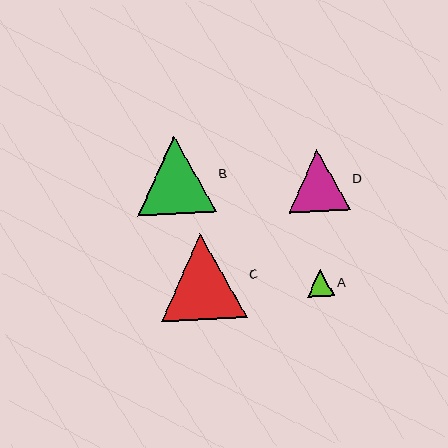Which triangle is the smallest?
Triangle A is the smallest with a size of approximately 27 pixels.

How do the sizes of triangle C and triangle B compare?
Triangle C and triangle B are approximately the same size.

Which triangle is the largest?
Triangle C is the largest with a size of approximately 86 pixels.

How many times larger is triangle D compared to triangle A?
Triangle D is approximately 2.3 times the size of triangle A.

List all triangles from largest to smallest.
From largest to smallest: C, B, D, A.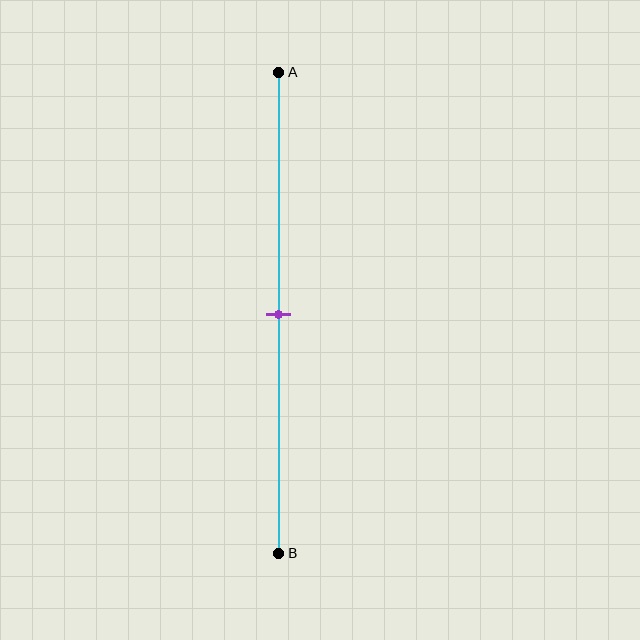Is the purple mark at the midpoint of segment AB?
Yes, the mark is approximately at the midpoint.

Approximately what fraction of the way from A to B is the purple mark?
The purple mark is approximately 50% of the way from A to B.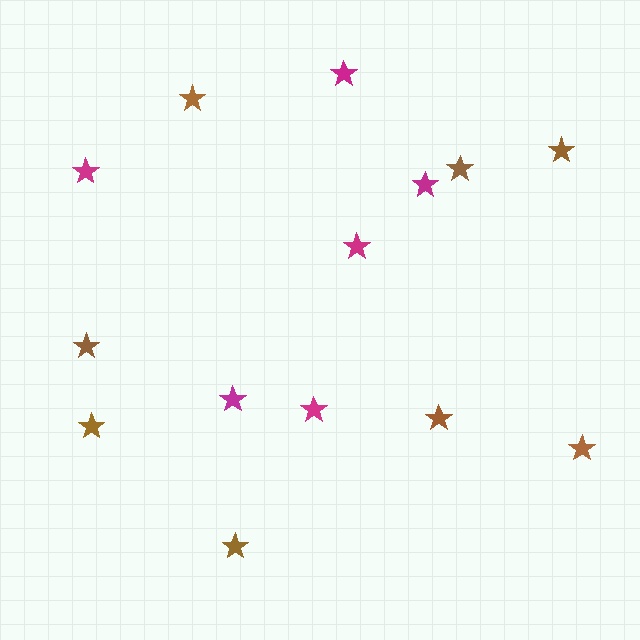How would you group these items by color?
There are 2 groups: one group of brown stars (8) and one group of magenta stars (6).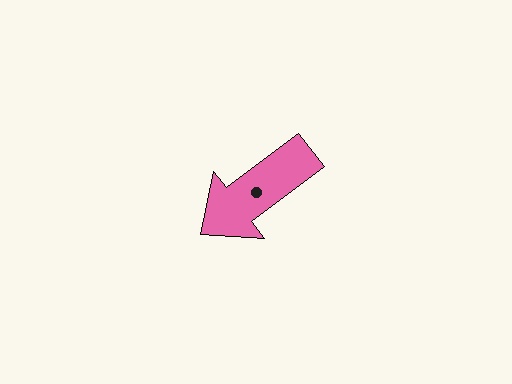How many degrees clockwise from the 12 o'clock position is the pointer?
Approximately 233 degrees.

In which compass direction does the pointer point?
Southwest.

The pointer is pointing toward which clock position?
Roughly 8 o'clock.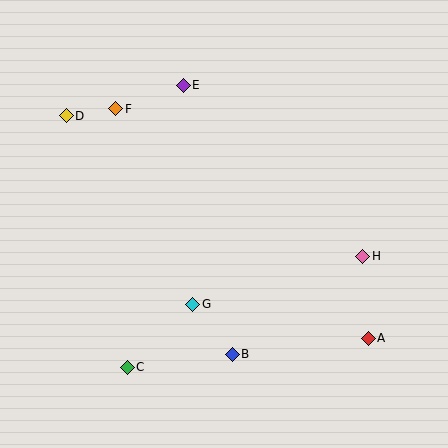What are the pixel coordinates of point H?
Point H is at (363, 256).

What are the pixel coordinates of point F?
Point F is at (116, 109).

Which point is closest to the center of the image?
Point G at (193, 304) is closest to the center.